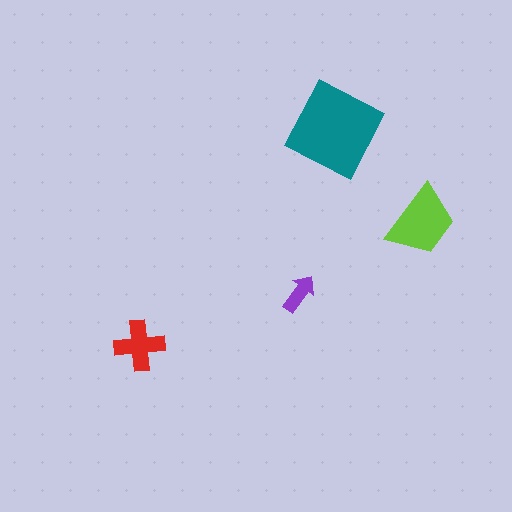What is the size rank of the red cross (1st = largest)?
3rd.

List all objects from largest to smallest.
The teal diamond, the lime trapezoid, the red cross, the purple arrow.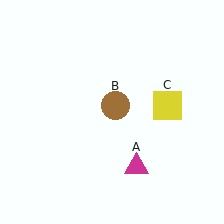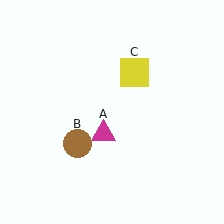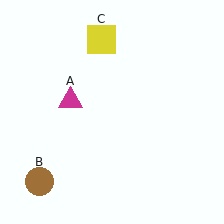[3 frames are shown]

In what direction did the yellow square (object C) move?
The yellow square (object C) moved up and to the left.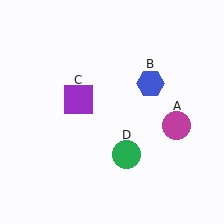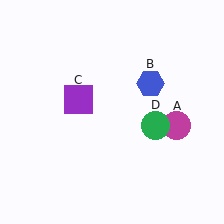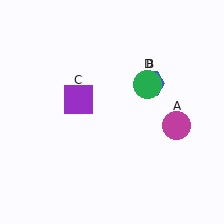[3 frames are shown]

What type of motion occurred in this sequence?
The green circle (object D) rotated counterclockwise around the center of the scene.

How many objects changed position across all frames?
1 object changed position: green circle (object D).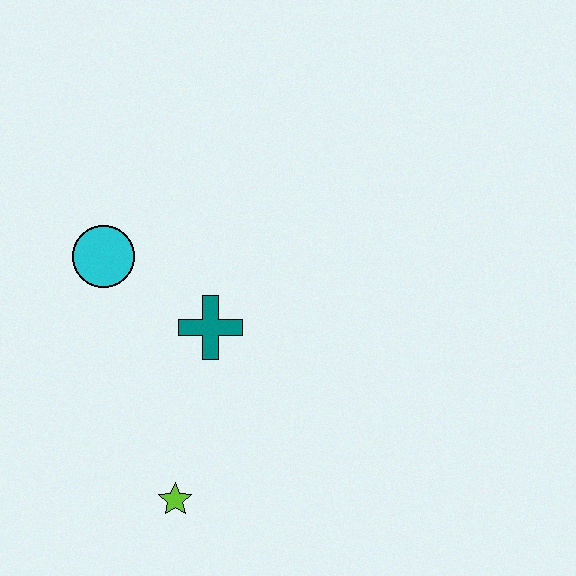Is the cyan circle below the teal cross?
No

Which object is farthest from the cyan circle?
The lime star is farthest from the cyan circle.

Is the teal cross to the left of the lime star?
No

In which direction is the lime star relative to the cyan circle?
The lime star is below the cyan circle.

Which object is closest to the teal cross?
The cyan circle is closest to the teal cross.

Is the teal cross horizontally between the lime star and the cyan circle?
No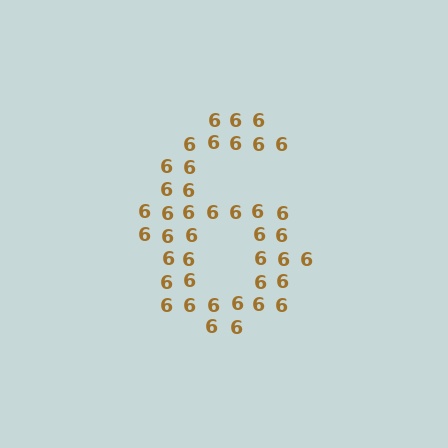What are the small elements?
The small elements are digit 6's.